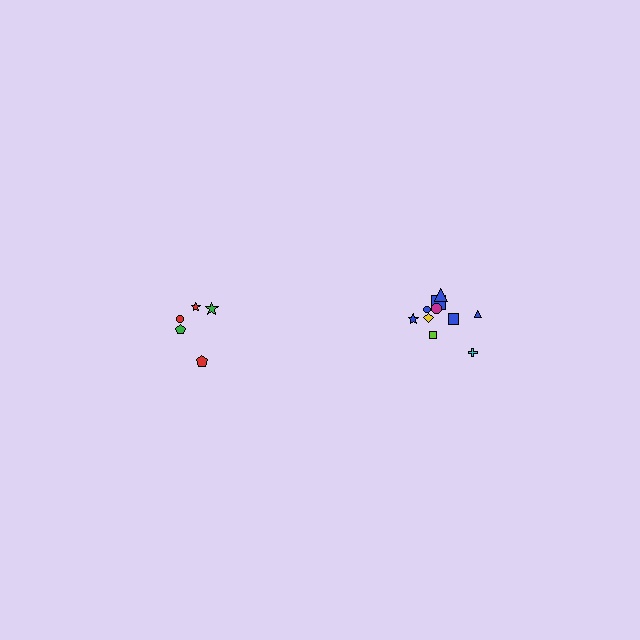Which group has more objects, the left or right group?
The right group.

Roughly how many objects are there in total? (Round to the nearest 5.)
Roughly 15 objects in total.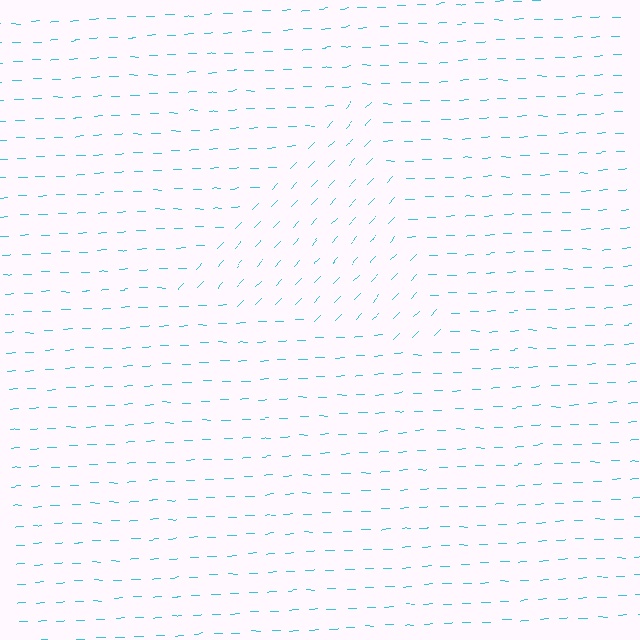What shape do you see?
I see a triangle.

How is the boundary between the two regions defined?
The boundary is defined purely by a change in line orientation (approximately 45 degrees difference). All lines are the same color and thickness.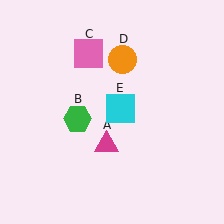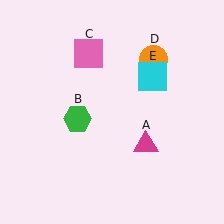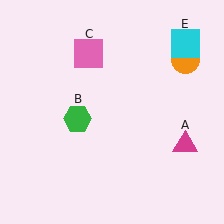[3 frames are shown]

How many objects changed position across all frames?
3 objects changed position: magenta triangle (object A), orange circle (object D), cyan square (object E).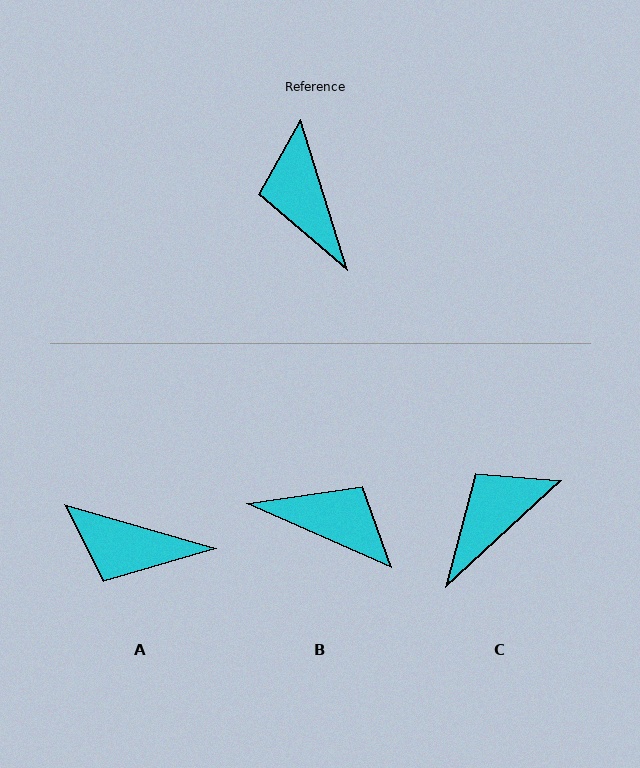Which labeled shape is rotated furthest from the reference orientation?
B, about 131 degrees away.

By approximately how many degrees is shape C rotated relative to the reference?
Approximately 65 degrees clockwise.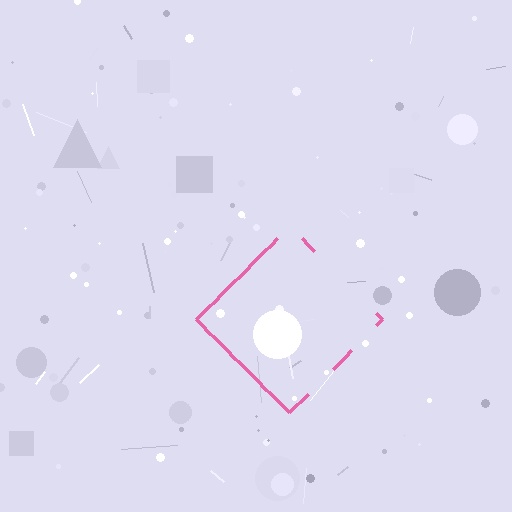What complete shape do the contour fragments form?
The contour fragments form a diamond.